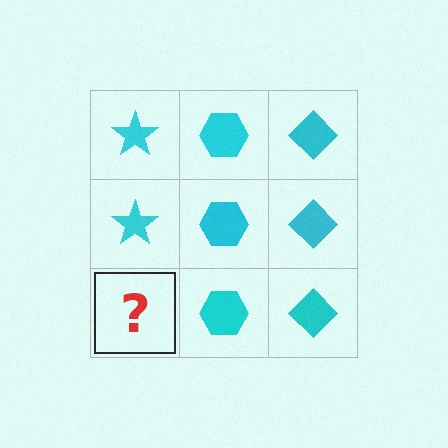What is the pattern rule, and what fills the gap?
The rule is that each column has a consistent shape. The gap should be filled with a cyan star.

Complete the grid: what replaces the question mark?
The question mark should be replaced with a cyan star.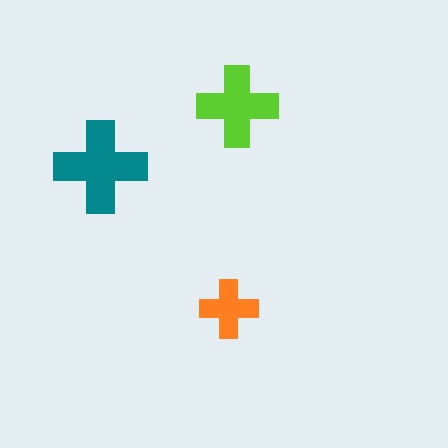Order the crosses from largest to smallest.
the teal one, the lime one, the orange one.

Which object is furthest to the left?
The teal cross is leftmost.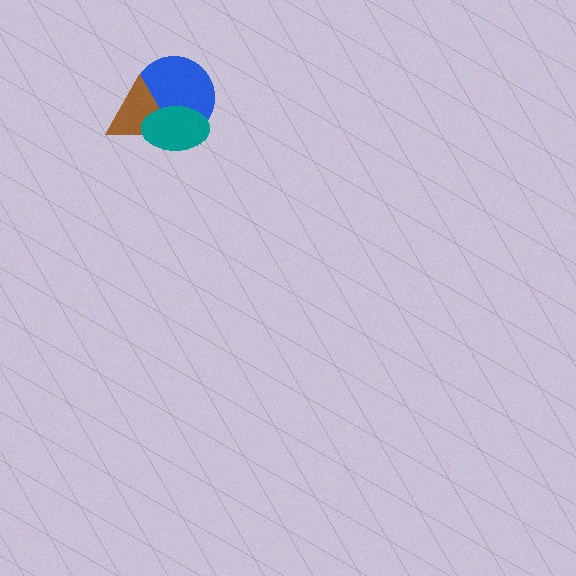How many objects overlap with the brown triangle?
2 objects overlap with the brown triangle.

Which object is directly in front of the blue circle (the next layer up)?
The brown triangle is directly in front of the blue circle.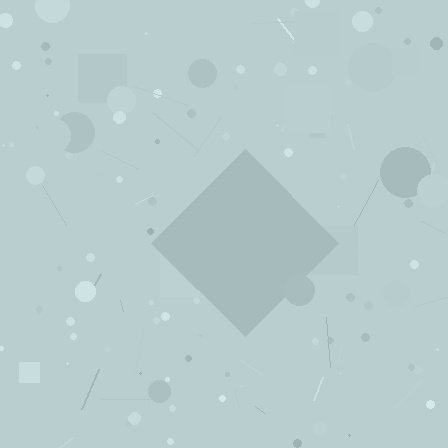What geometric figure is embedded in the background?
A diamond is embedded in the background.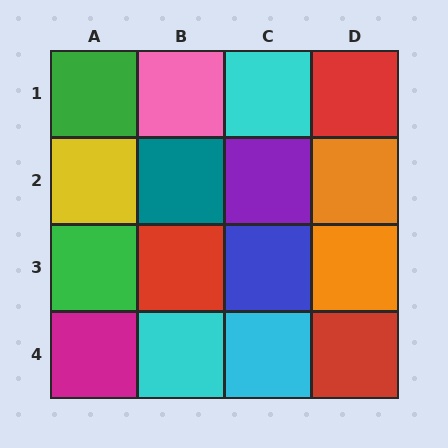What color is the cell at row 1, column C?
Cyan.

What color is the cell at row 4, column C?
Cyan.